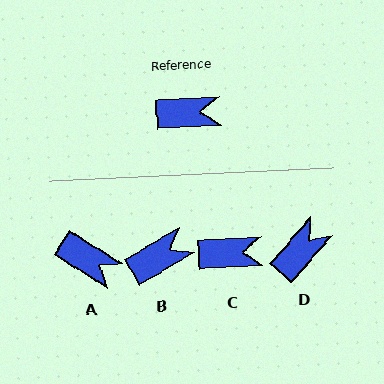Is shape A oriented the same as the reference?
No, it is off by about 35 degrees.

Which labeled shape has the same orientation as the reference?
C.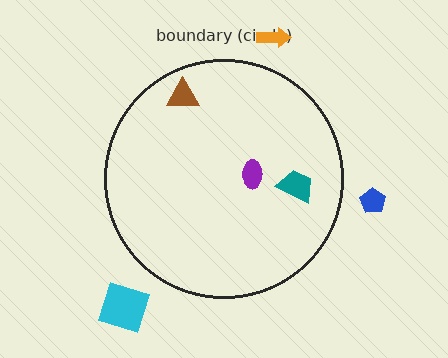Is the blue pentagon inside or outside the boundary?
Outside.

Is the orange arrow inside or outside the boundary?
Outside.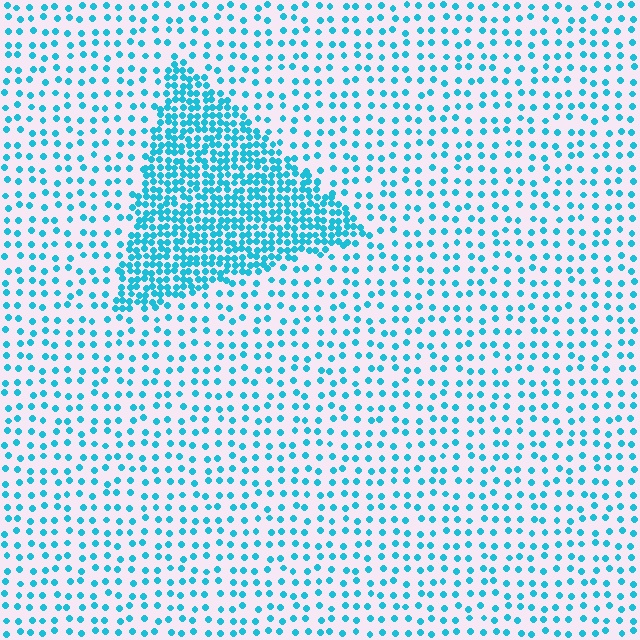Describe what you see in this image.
The image contains small cyan elements arranged at two different densities. A triangle-shaped region is visible where the elements are more densely packed than the surrounding area.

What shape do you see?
I see a triangle.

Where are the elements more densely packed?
The elements are more densely packed inside the triangle boundary.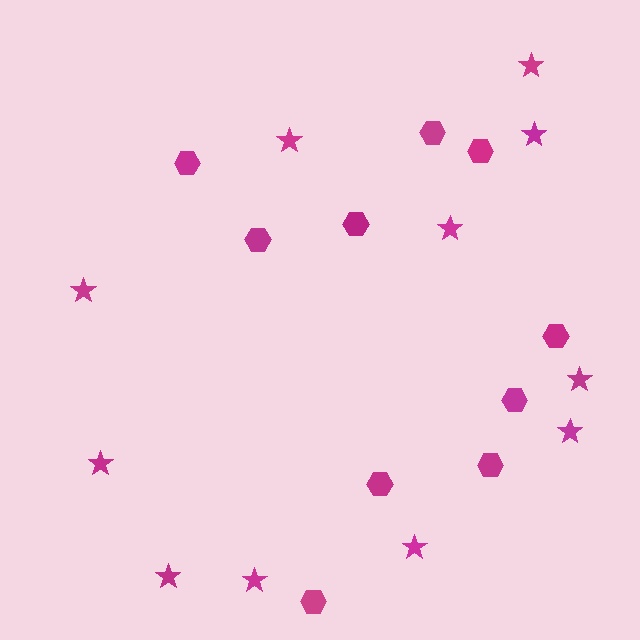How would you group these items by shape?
There are 2 groups: one group of stars (11) and one group of hexagons (10).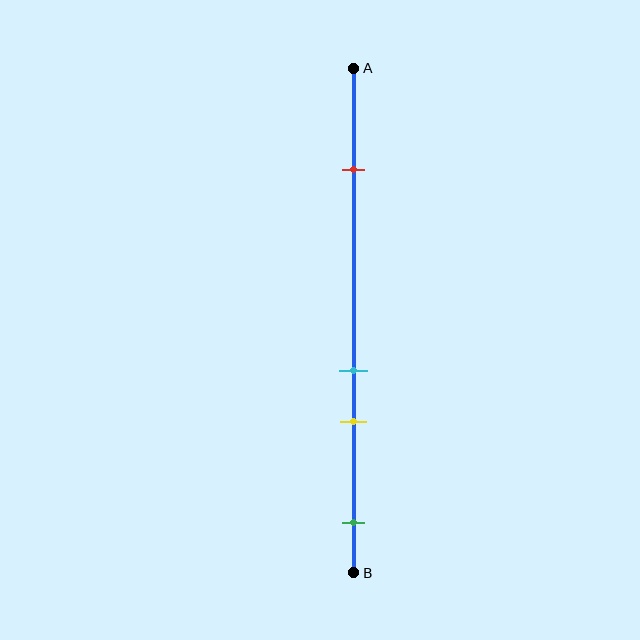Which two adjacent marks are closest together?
The cyan and yellow marks are the closest adjacent pair.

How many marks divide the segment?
There are 4 marks dividing the segment.